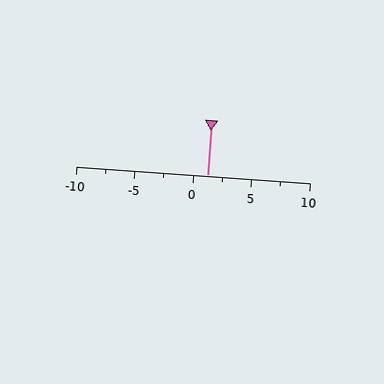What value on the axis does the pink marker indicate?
The marker indicates approximately 1.2.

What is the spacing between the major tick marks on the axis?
The major ticks are spaced 5 apart.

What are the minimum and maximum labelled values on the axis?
The axis runs from -10 to 10.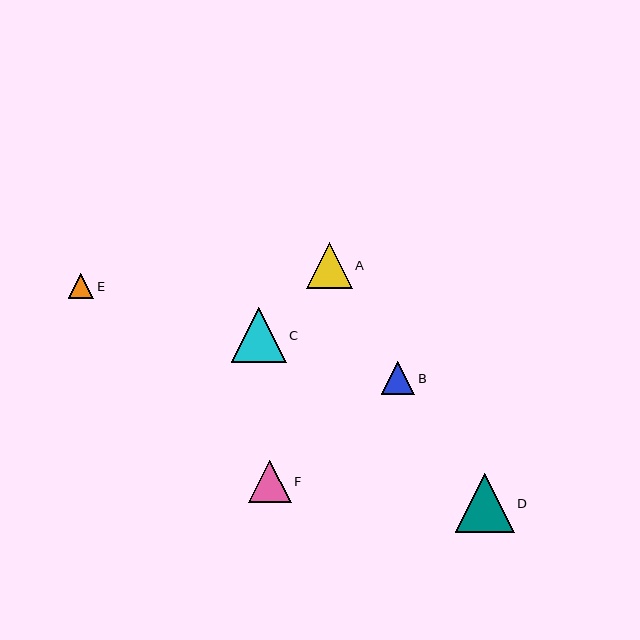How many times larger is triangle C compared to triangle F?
Triangle C is approximately 1.3 times the size of triangle F.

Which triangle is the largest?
Triangle D is the largest with a size of approximately 59 pixels.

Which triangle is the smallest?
Triangle E is the smallest with a size of approximately 25 pixels.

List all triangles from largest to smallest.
From largest to smallest: D, C, A, F, B, E.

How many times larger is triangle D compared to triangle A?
Triangle D is approximately 1.3 times the size of triangle A.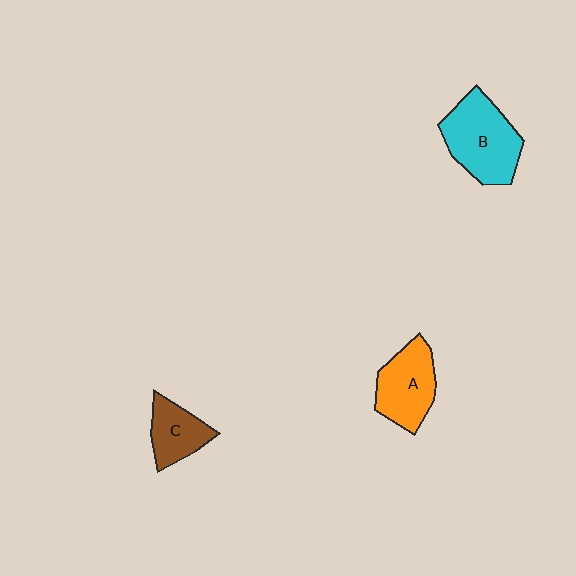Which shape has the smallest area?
Shape C (brown).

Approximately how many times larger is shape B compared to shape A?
Approximately 1.3 times.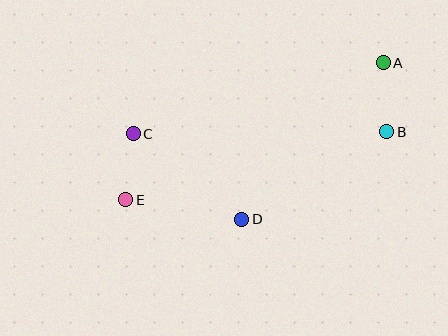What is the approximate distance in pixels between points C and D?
The distance between C and D is approximately 138 pixels.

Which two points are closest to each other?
Points C and E are closest to each other.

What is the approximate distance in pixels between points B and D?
The distance between B and D is approximately 170 pixels.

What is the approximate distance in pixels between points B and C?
The distance between B and C is approximately 254 pixels.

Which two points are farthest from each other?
Points A and E are farthest from each other.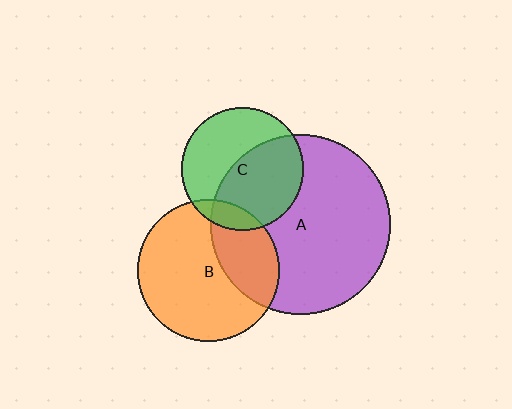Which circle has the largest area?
Circle A (purple).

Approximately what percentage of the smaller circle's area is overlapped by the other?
Approximately 30%.